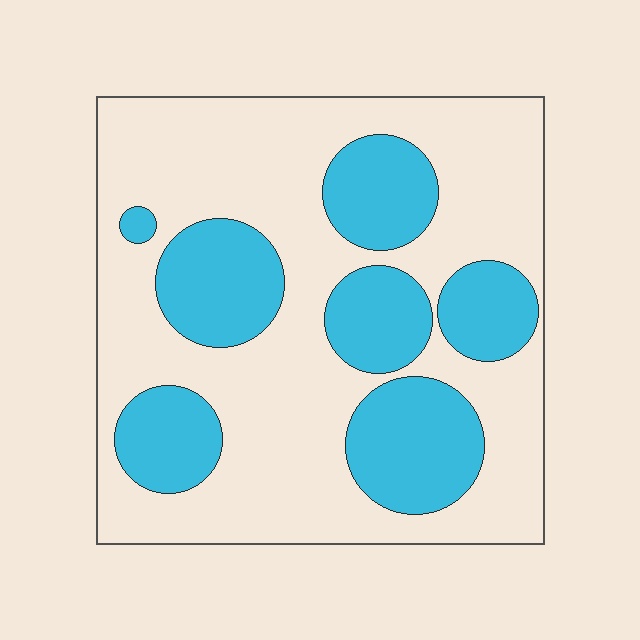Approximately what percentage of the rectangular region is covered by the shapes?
Approximately 35%.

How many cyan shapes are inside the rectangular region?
7.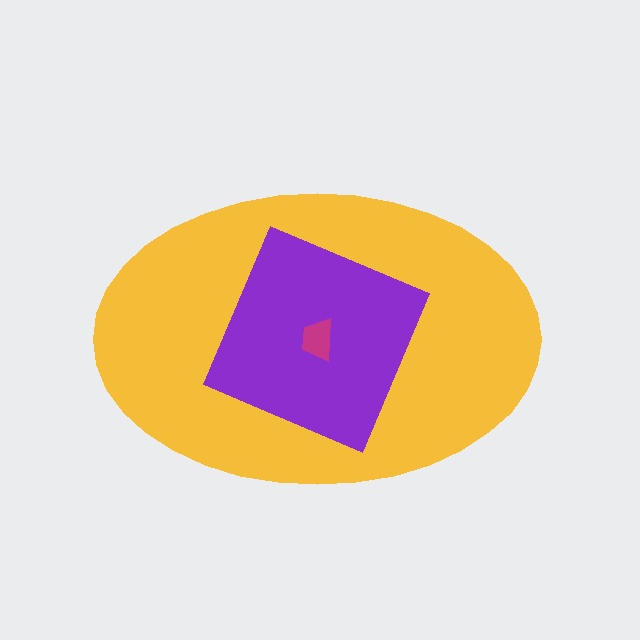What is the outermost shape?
The yellow ellipse.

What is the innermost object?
The magenta trapezoid.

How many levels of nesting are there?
3.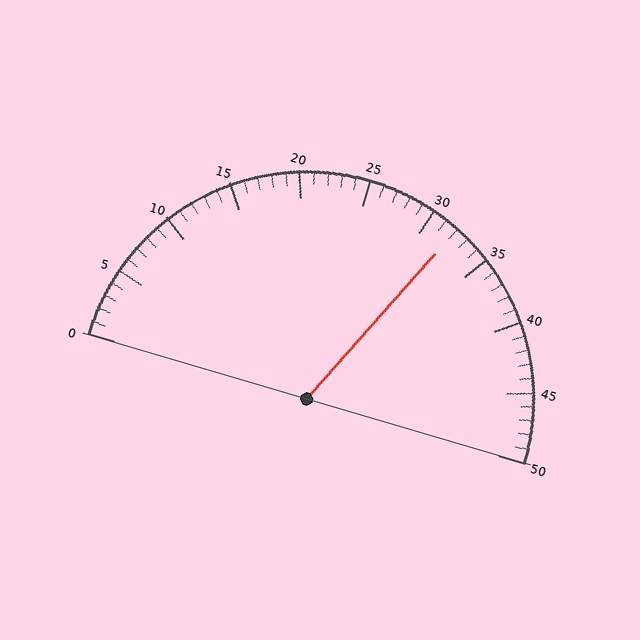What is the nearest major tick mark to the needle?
The nearest major tick mark is 30.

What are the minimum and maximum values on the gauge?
The gauge ranges from 0 to 50.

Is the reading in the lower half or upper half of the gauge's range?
The reading is in the upper half of the range (0 to 50).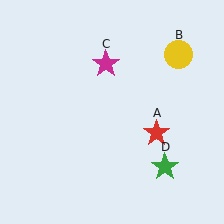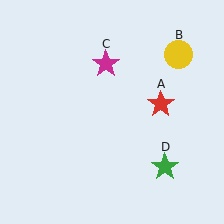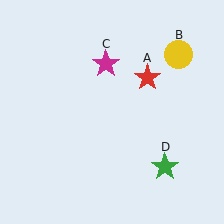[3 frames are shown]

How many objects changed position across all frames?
1 object changed position: red star (object A).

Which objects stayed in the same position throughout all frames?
Yellow circle (object B) and magenta star (object C) and green star (object D) remained stationary.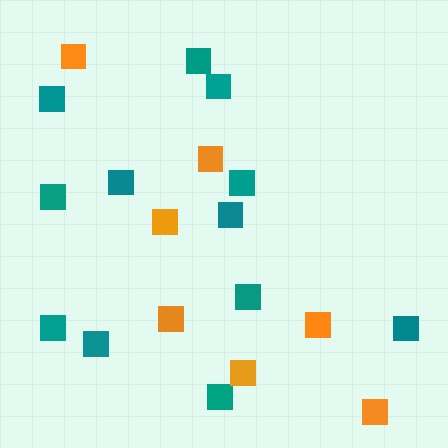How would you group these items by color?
There are 2 groups: one group of teal squares (12) and one group of orange squares (7).